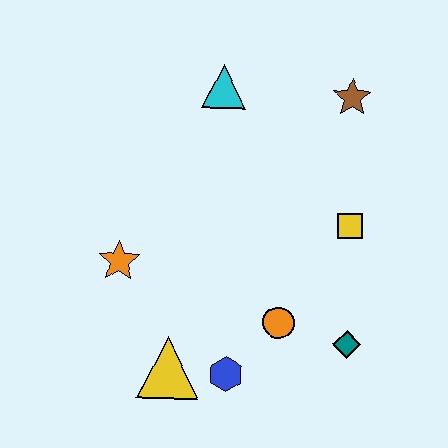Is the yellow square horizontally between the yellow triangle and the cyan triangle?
No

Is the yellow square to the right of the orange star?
Yes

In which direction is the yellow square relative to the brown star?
The yellow square is below the brown star.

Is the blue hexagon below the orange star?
Yes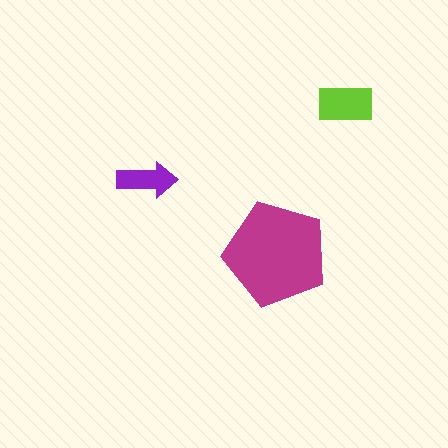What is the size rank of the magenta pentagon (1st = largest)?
1st.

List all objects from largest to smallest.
The magenta pentagon, the lime rectangle, the purple arrow.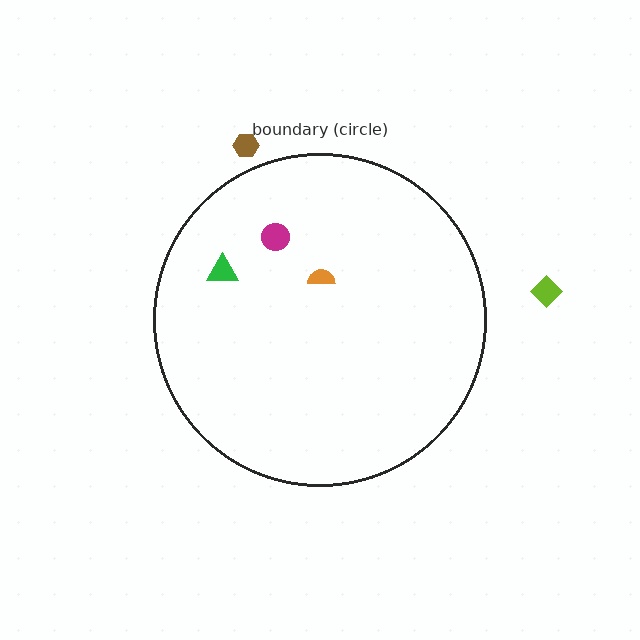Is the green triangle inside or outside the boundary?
Inside.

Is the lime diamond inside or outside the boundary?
Outside.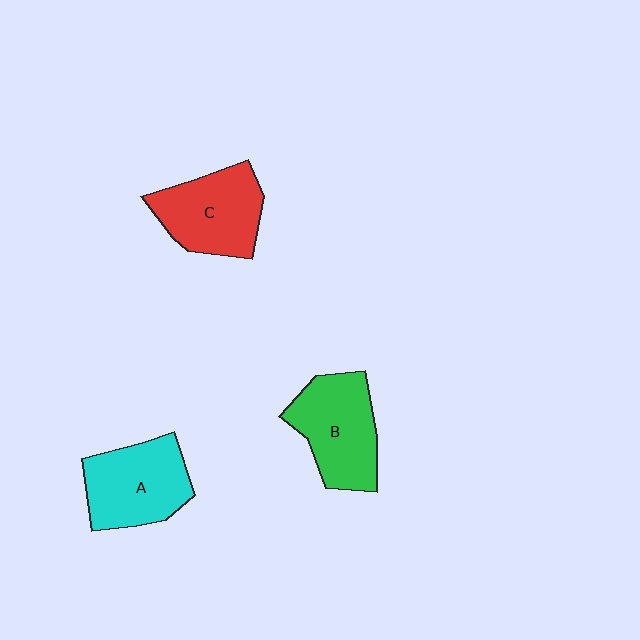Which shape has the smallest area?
Shape C (red).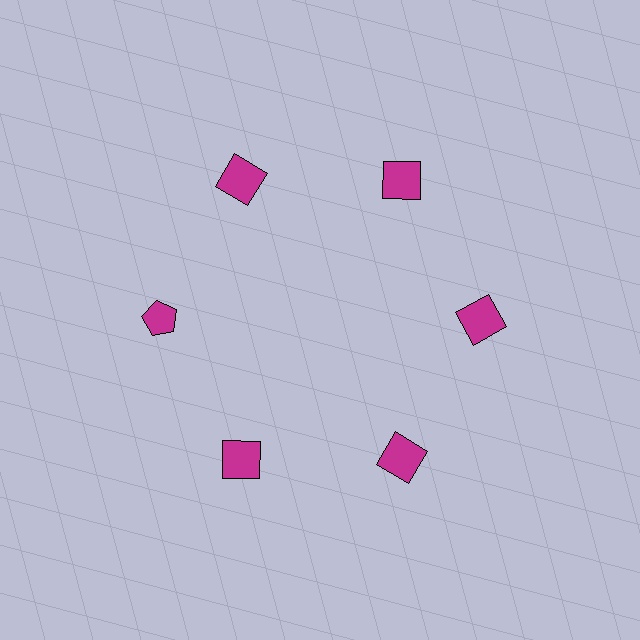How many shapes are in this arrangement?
There are 6 shapes arranged in a ring pattern.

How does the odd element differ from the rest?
It has a different shape: pentagon instead of square.